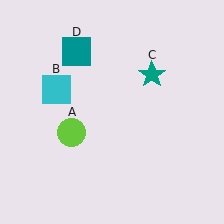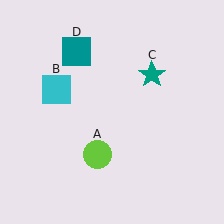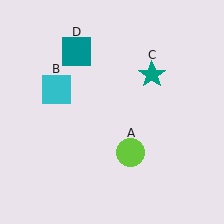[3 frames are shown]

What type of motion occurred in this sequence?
The lime circle (object A) rotated counterclockwise around the center of the scene.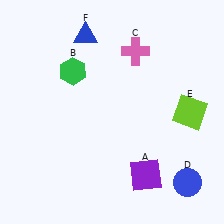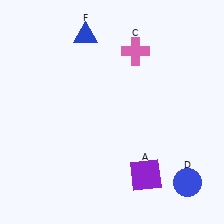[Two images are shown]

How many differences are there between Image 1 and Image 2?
There are 2 differences between the two images.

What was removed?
The lime square (E), the green hexagon (B) were removed in Image 2.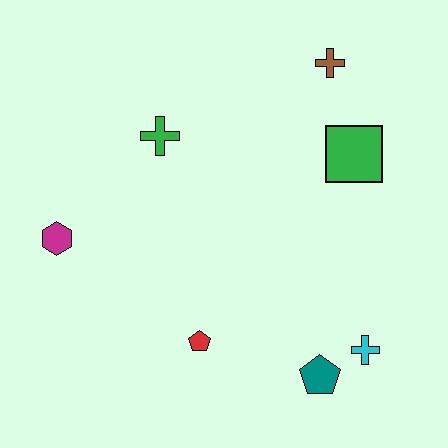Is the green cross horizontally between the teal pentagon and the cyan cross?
No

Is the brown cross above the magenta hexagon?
Yes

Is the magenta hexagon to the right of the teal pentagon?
No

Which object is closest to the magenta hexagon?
The green cross is closest to the magenta hexagon.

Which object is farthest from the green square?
The magenta hexagon is farthest from the green square.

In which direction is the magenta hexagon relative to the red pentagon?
The magenta hexagon is to the left of the red pentagon.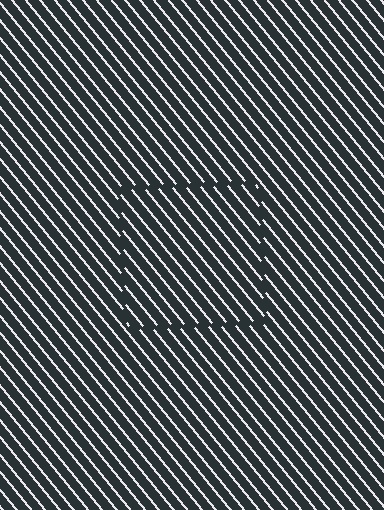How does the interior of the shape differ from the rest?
The interior of the shape contains the same grating, shifted by half a period — the contour is defined by the phase discontinuity where line-ends from the inner and outer gratings abut.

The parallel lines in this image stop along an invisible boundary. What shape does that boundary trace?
An illusory square. The interior of the shape contains the same grating, shifted by half a period — the contour is defined by the phase discontinuity where line-ends from the inner and outer gratings abut.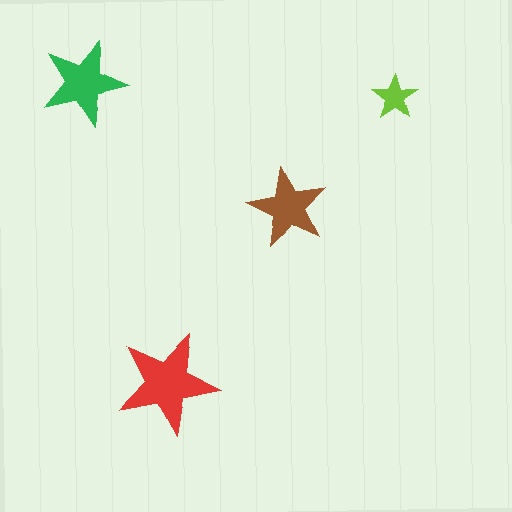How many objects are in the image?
There are 4 objects in the image.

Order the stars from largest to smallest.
the red one, the green one, the brown one, the lime one.